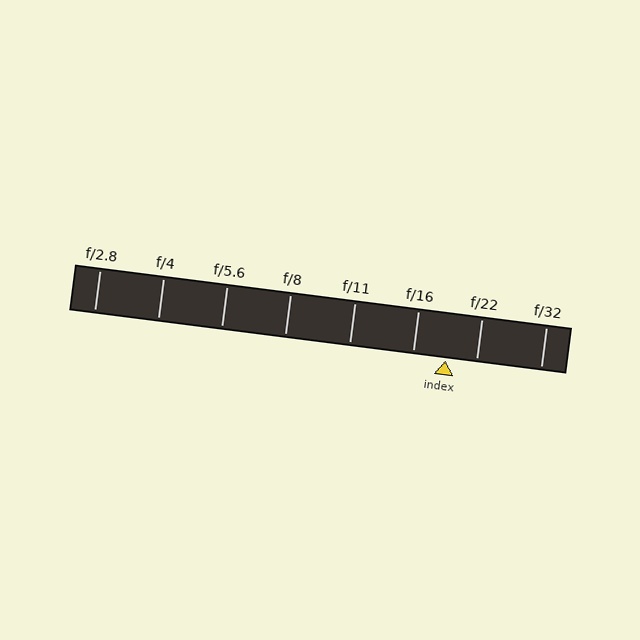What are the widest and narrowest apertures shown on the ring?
The widest aperture shown is f/2.8 and the narrowest is f/32.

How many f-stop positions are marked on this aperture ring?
There are 8 f-stop positions marked.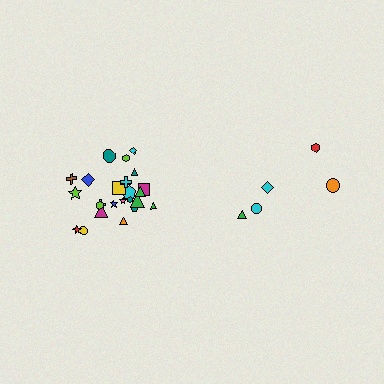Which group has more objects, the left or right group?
The left group.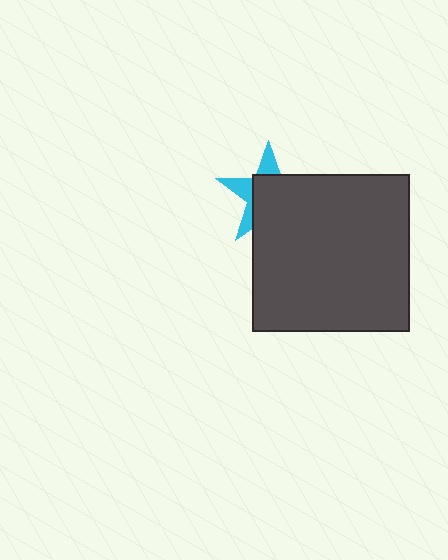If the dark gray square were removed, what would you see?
You would see the complete cyan star.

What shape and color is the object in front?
The object in front is a dark gray square.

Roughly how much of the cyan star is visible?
A small part of it is visible (roughly 33%).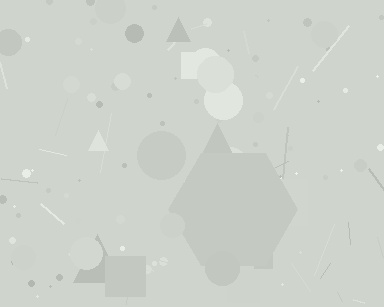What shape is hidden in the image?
A hexagon is hidden in the image.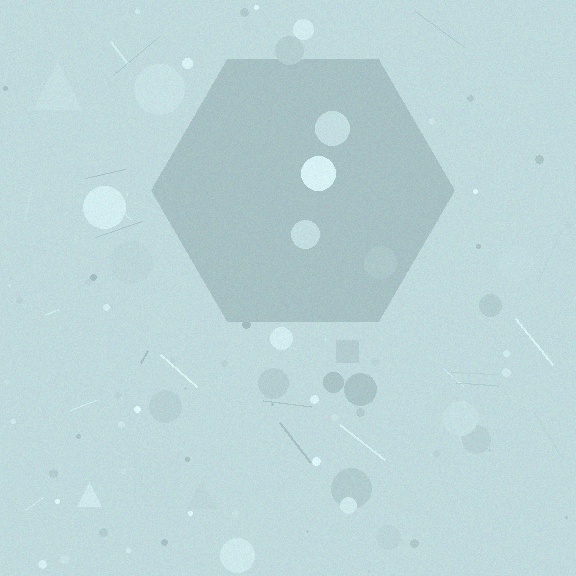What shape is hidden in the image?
A hexagon is hidden in the image.